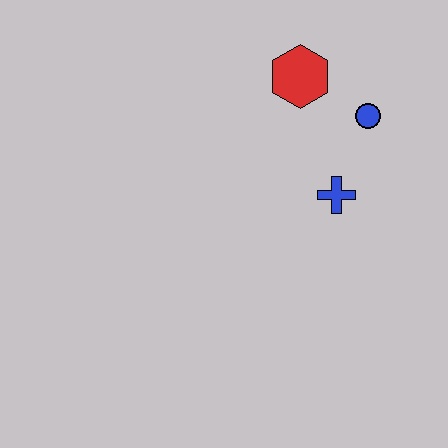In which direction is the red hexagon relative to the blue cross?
The red hexagon is above the blue cross.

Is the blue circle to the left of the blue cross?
No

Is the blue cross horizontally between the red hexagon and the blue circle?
Yes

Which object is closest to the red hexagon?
The blue circle is closest to the red hexagon.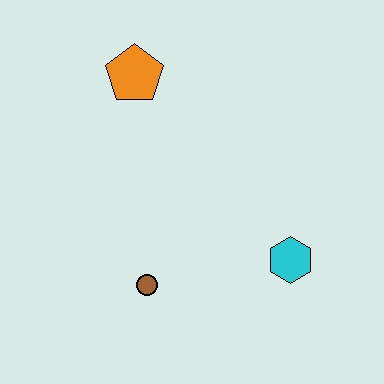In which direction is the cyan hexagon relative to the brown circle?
The cyan hexagon is to the right of the brown circle.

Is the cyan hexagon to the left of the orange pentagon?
No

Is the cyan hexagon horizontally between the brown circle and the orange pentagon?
No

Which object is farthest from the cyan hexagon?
The orange pentagon is farthest from the cyan hexagon.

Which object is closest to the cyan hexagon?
The brown circle is closest to the cyan hexagon.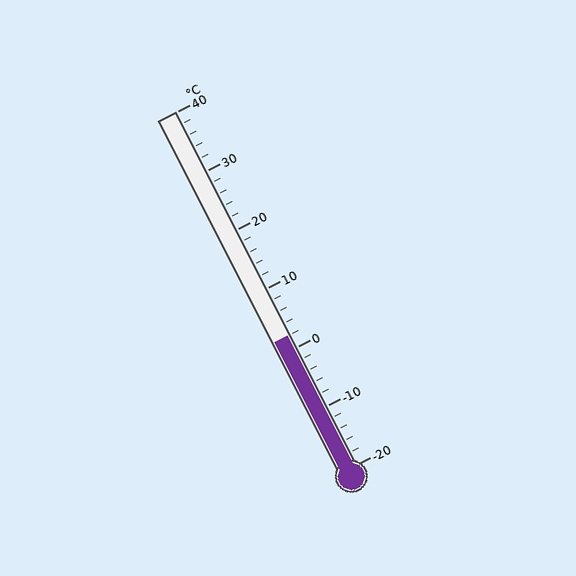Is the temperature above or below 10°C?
The temperature is below 10°C.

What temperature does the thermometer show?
The thermometer shows approximately 2°C.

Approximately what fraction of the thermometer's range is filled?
The thermometer is filled to approximately 35% of its range.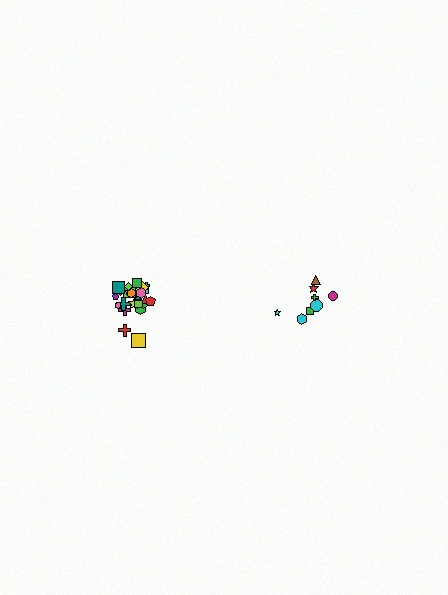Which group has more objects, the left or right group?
The left group.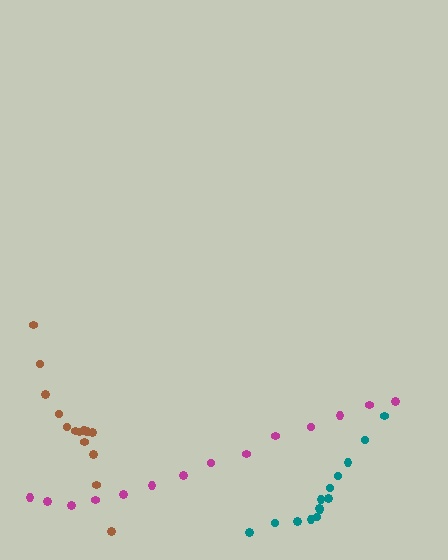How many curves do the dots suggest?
There are 3 distinct paths.